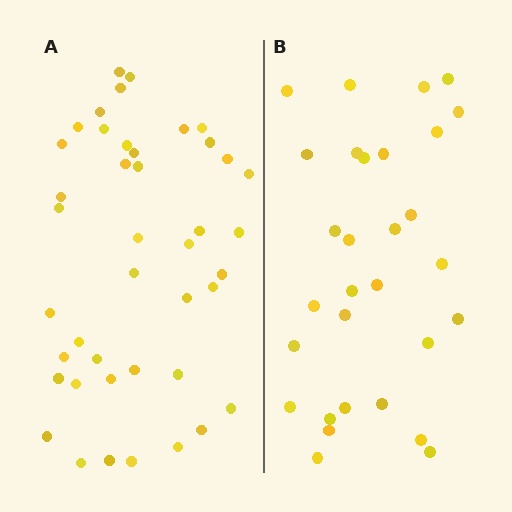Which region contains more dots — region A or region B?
Region A (the left region) has more dots.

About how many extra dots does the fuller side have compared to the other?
Region A has roughly 12 or so more dots than region B.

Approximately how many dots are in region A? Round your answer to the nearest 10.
About 40 dots. (The exact count is 42, which rounds to 40.)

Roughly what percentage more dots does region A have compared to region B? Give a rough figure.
About 40% more.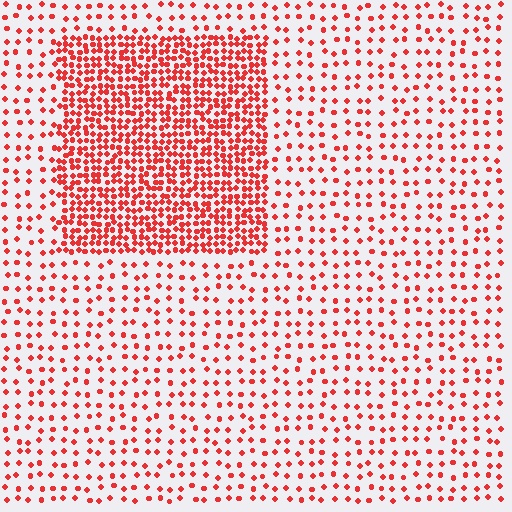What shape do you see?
I see a rectangle.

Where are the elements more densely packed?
The elements are more densely packed inside the rectangle boundary.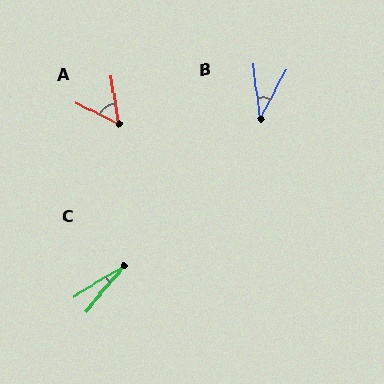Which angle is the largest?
A, at approximately 55 degrees.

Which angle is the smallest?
C, at approximately 19 degrees.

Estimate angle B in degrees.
Approximately 35 degrees.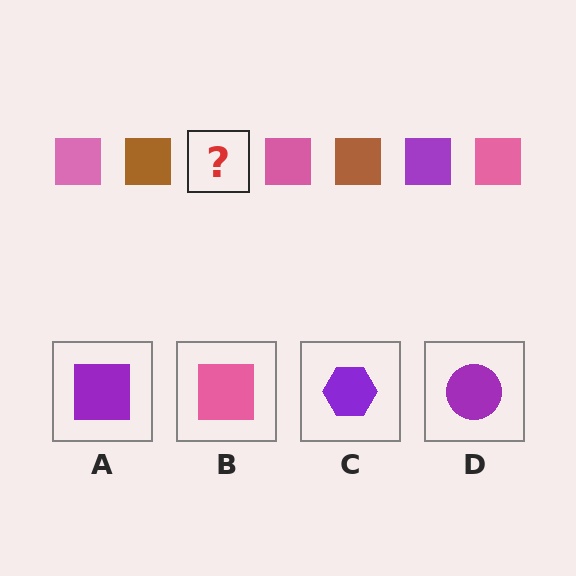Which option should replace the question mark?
Option A.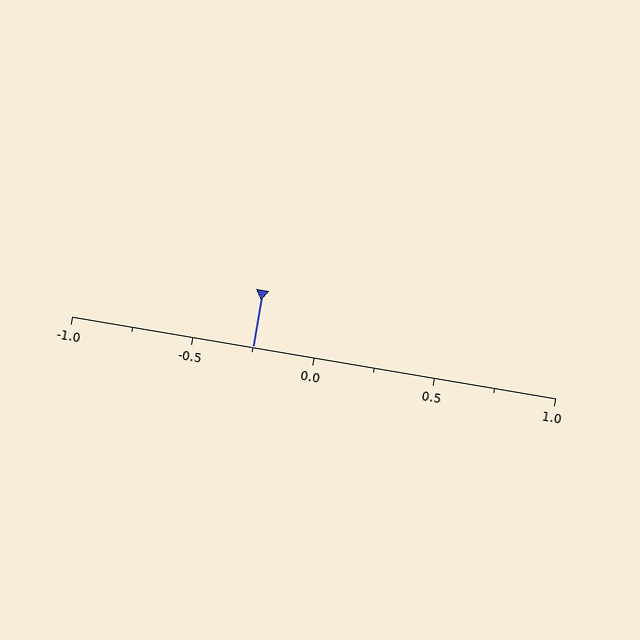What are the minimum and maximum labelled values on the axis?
The axis runs from -1.0 to 1.0.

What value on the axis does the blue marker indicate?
The marker indicates approximately -0.25.